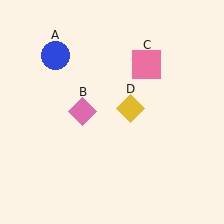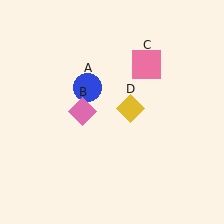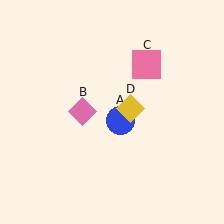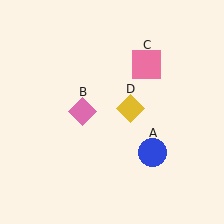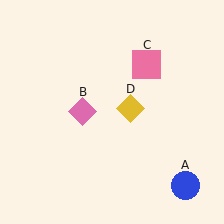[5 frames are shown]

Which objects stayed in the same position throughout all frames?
Pink diamond (object B) and pink square (object C) and yellow diamond (object D) remained stationary.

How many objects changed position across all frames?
1 object changed position: blue circle (object A).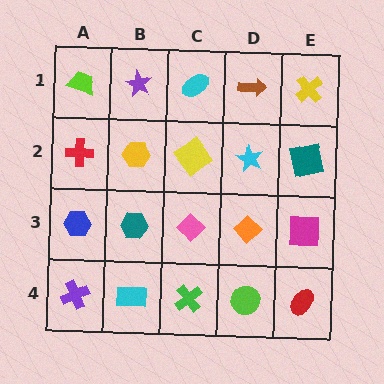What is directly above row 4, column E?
A magenta square.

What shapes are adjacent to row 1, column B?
A yellow hexagon (row 2, column B), a lime trapezoid (row 1, column A), a cyan ellipse (row 1, column C).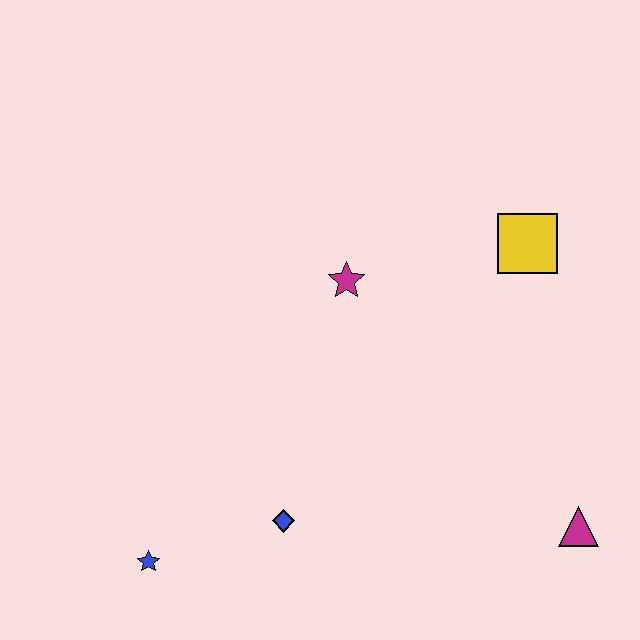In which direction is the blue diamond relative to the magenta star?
The blue diamond is below the magenta star.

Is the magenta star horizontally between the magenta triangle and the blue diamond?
Yes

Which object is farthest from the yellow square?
The blue star is farthest from the yellow square.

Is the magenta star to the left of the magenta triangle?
Yes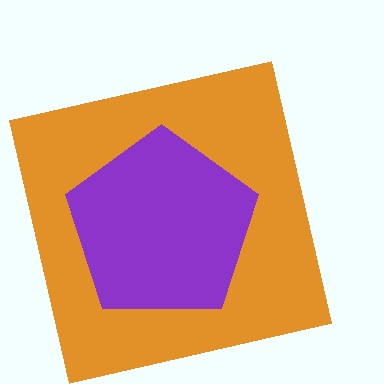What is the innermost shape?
The purple pentagon.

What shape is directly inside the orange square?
The purple pentagon.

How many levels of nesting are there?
2.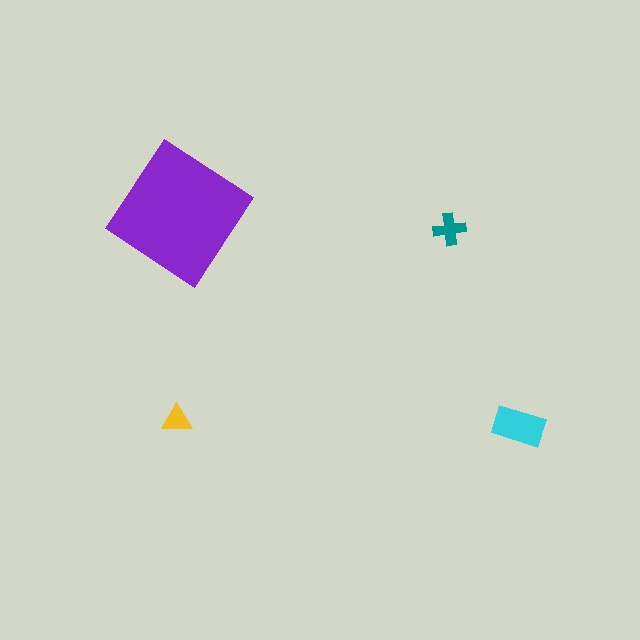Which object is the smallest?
The yellow triangle.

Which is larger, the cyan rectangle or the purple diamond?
The purple diamond.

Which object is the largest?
The purple diamond.